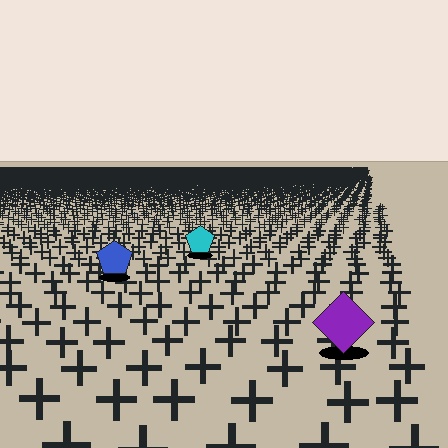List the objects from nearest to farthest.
From nearest to farthest: the purple diamond, the blue pentagon, the cyan pentagon.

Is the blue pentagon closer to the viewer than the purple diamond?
No. The purple diamond is closer — you can tell from the texture gradient: the ground texture is coarser near it.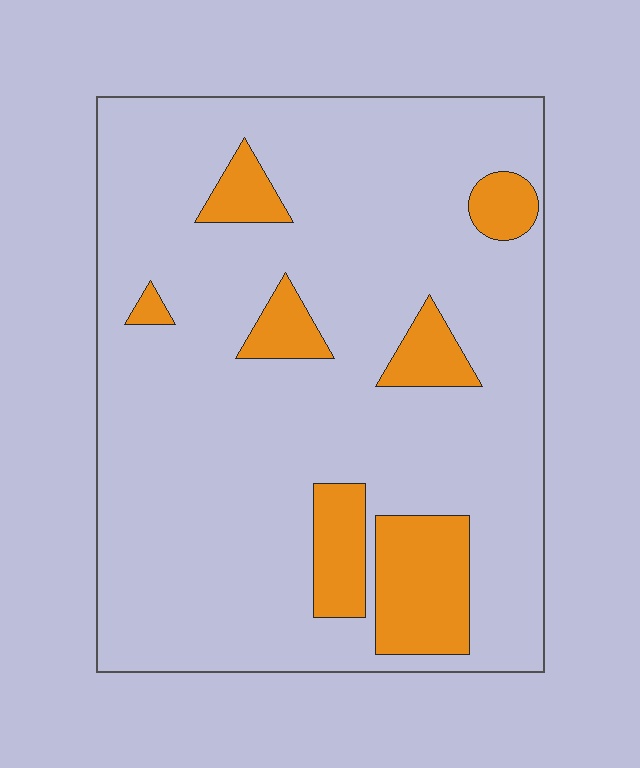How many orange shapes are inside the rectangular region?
7.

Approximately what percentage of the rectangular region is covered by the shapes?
Approximately 15%.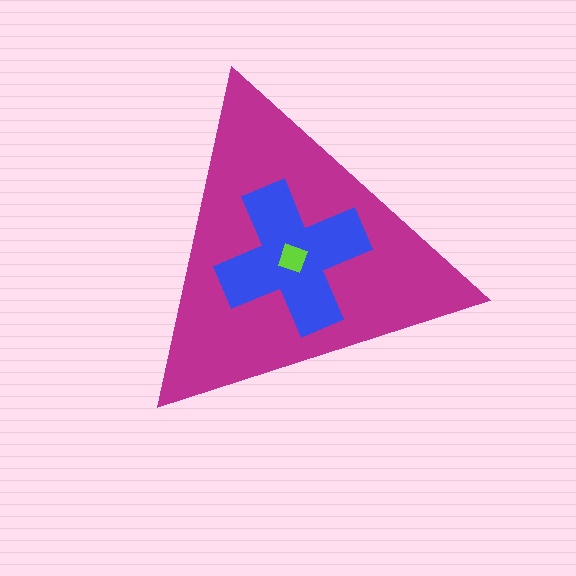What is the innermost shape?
The lime diamond.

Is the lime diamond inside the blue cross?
Yes.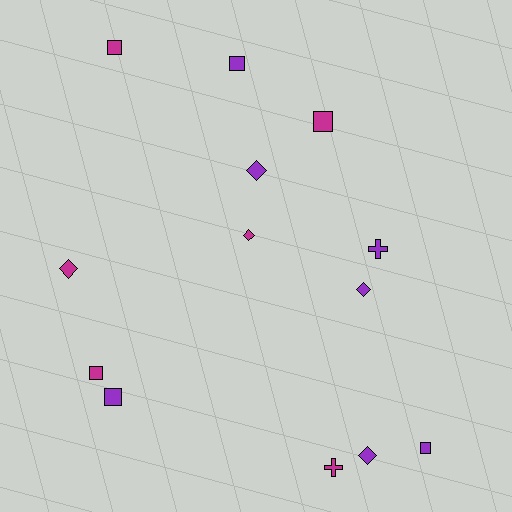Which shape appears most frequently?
Square, with 6 objects.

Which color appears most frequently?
Purple, with 7 objects.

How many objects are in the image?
There are 13 objects.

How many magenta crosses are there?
There is 1 magenta cross.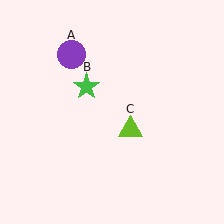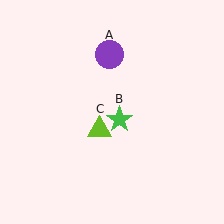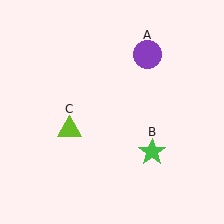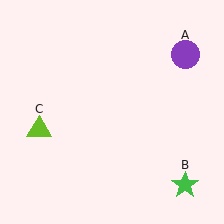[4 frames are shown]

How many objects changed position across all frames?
3 objects changed position: purple circle (object A), green star (object B), lime triangle (object C).